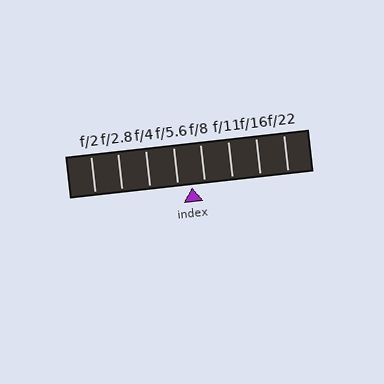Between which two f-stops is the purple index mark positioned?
The index mark is between f/5.6 and f/8.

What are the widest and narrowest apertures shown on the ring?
The widest aperture shown is f/2 and the narrowest is f/22.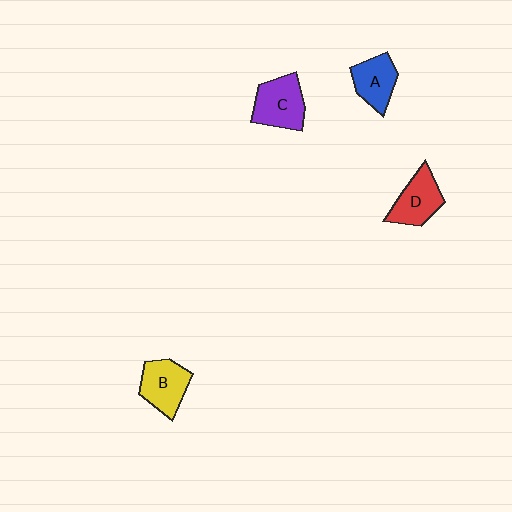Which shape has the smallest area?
Shape A (blue).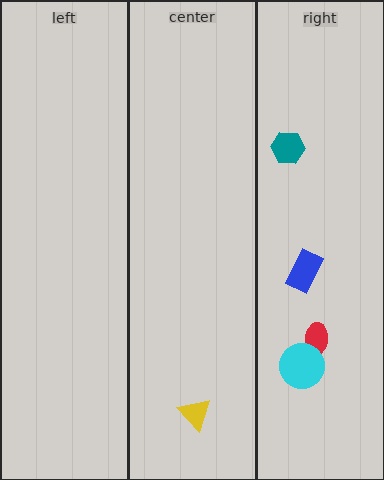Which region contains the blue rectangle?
The right region.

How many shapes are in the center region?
1.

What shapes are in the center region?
The yellow triangle.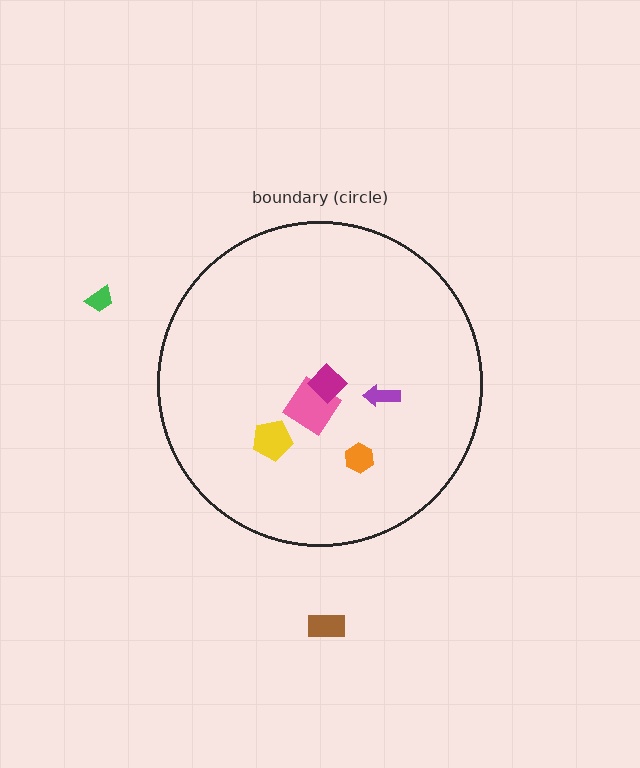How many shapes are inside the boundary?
5 inside, 2 outside.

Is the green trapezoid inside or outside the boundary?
Outside.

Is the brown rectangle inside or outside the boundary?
Outside.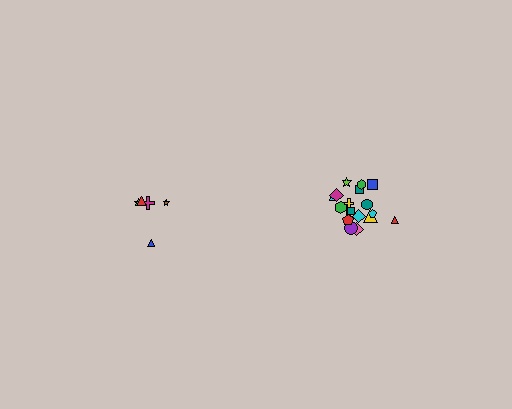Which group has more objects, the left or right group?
The right group.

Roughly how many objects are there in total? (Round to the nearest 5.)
Roughly 25 objects in total.